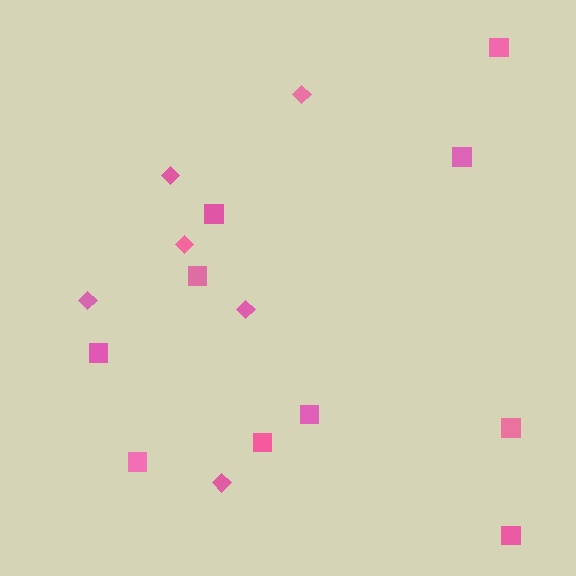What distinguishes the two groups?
There are 2 groups: one group of diamonds (6) and one group of squares (10).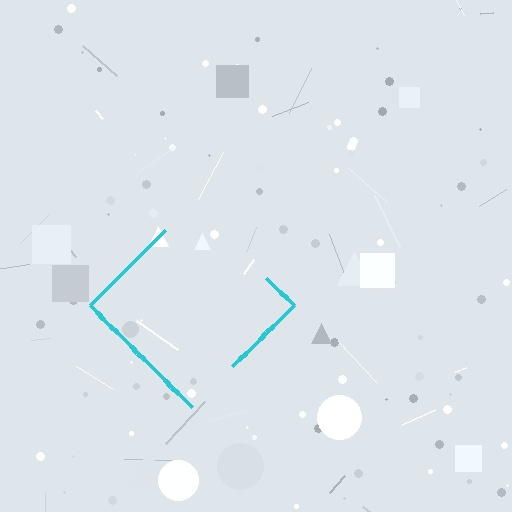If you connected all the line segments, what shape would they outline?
They would outline a diamond.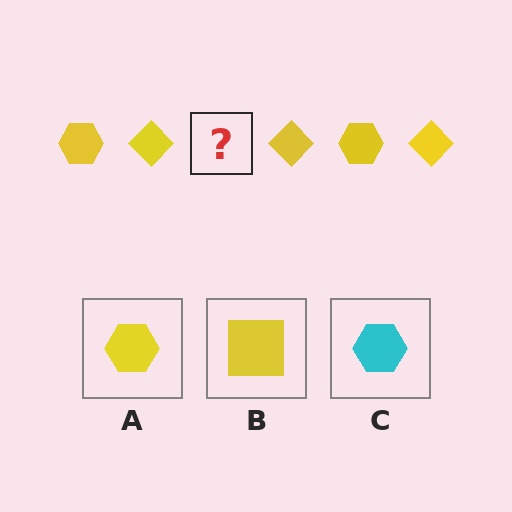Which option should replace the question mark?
Option A.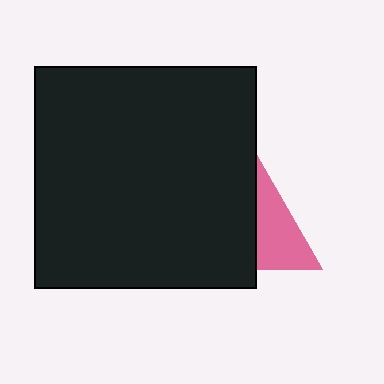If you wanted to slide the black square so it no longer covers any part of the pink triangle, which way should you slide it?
Slide it left — that is the most direct way to separate the two shapes.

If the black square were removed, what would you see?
You would see the complete pink triangle.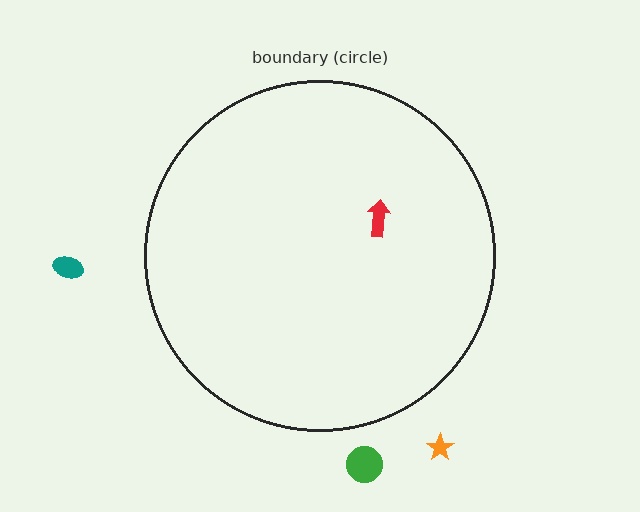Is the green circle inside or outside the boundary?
Outside.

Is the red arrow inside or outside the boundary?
Inside.